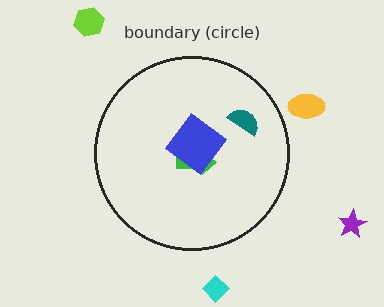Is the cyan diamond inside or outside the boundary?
Outside.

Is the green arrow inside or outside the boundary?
Inside.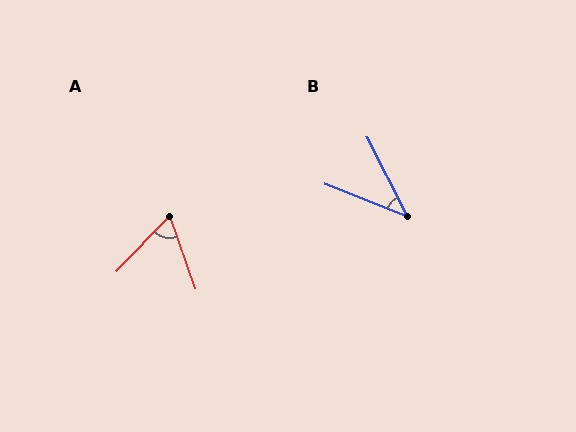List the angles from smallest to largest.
B (41°), A (64°).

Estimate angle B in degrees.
Approximately 41 degrees.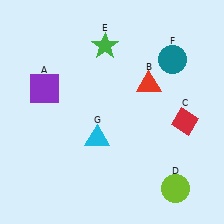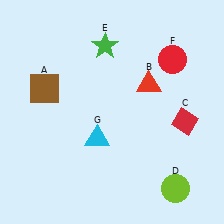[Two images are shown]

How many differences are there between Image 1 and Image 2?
There are 2 differences between the two images.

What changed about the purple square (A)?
In Image 1, A is purple. In Image 2, it changed to brown.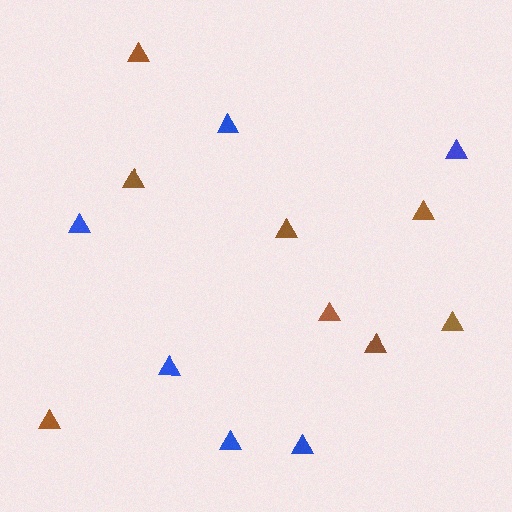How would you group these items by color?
There are 2 groups: one group of blue triangles (6) and one group of brown triangles (8).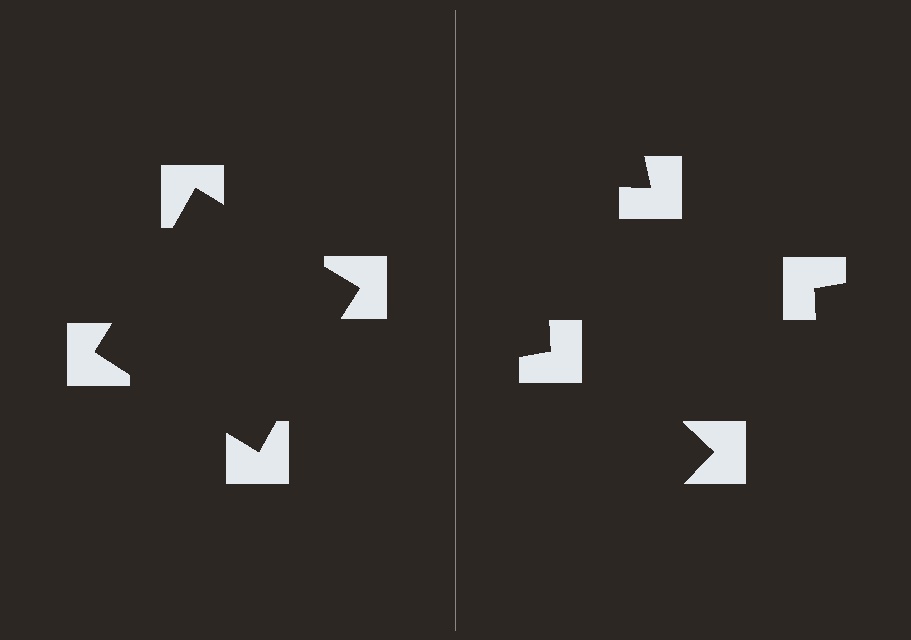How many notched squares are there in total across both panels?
8 — 4 on each side.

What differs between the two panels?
The notched squares are positioned identically on both sides; only the wedge orientations differ. On the left they align to a square; on the right they are misaligned.